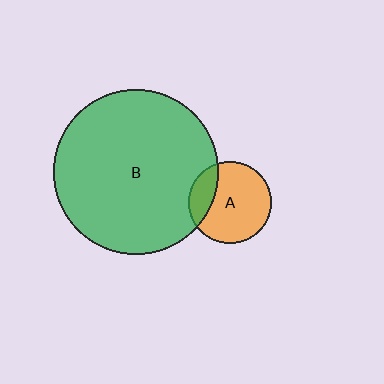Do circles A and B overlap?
Yes.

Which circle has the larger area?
Circle B (green).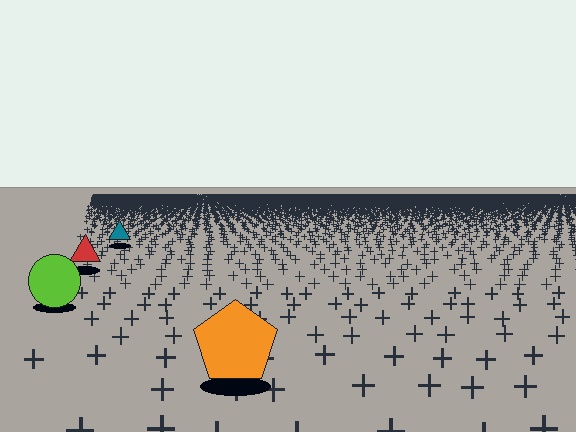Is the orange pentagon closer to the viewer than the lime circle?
Yes. The orange pentagon is closer — you can tell from the texture gradient: the ground texture is coarser near it.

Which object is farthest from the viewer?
The teal triangle is farthest from the viewer. It appears smaller and the ground texture around it is denser.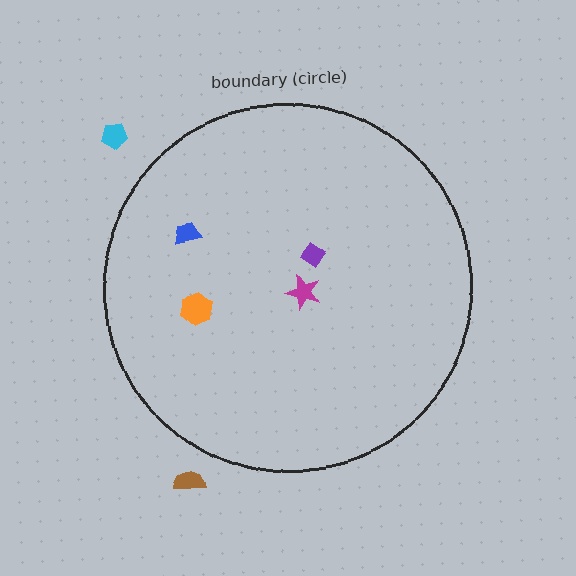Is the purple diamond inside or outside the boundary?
Inside.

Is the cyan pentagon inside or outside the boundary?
Outside.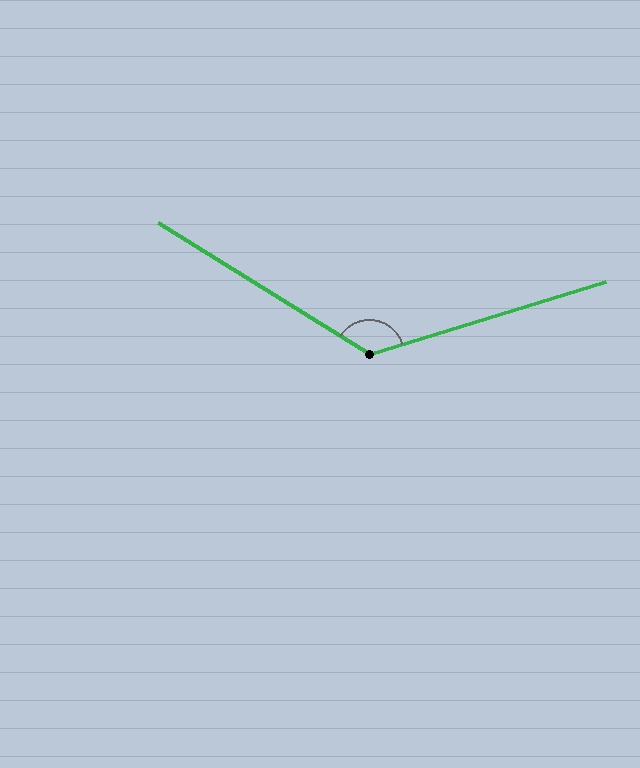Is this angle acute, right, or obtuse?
It is obtuse.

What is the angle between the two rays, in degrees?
Approximately 131 degrees.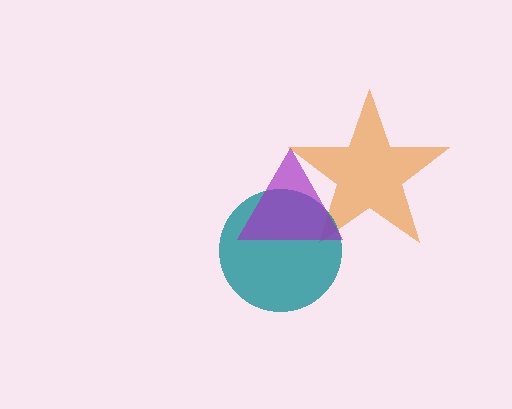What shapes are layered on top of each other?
The layered shapes are: an orange star, a teal circle, a purple triangle.